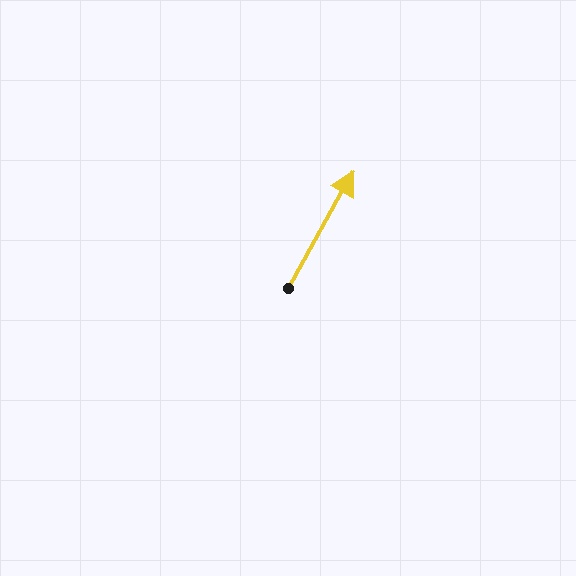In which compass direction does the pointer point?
Northeast.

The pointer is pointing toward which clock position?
Roughly 1 o'clock.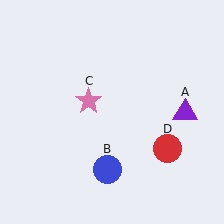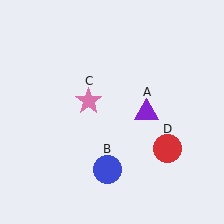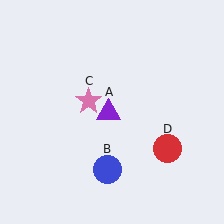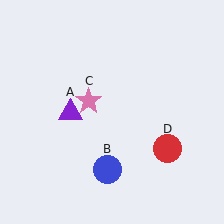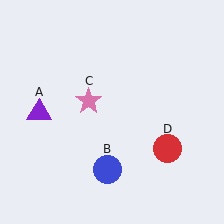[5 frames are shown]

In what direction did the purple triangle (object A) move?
The purple triangle (object A) moved left.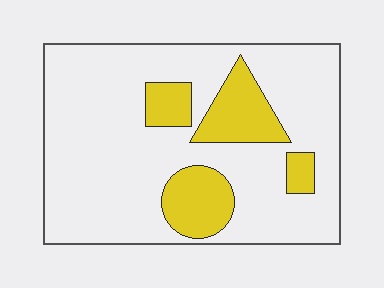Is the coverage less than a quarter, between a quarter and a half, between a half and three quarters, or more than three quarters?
Less than a quarter.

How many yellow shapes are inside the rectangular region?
4.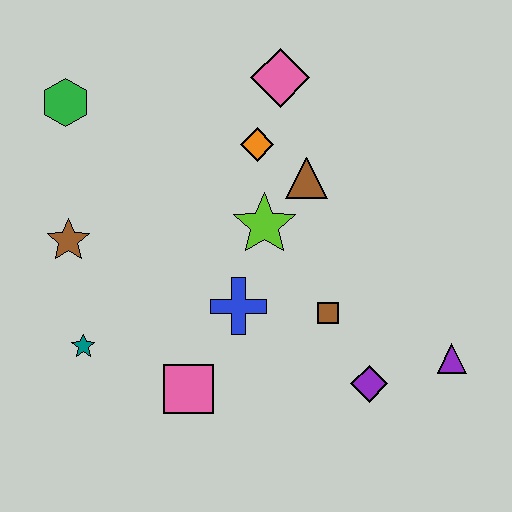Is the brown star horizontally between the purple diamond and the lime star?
No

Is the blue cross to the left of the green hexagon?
No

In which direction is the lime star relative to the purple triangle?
The lime star is to the left of the purple triangle.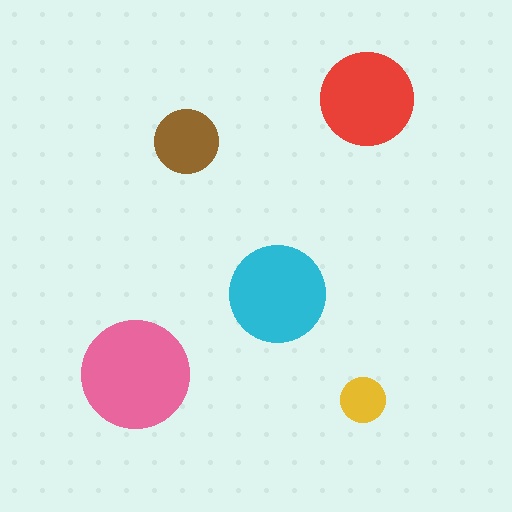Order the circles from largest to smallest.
the pink one, the cyan one, the red one, the brown one, the yellow one.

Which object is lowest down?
The yellow circle is bottommost.